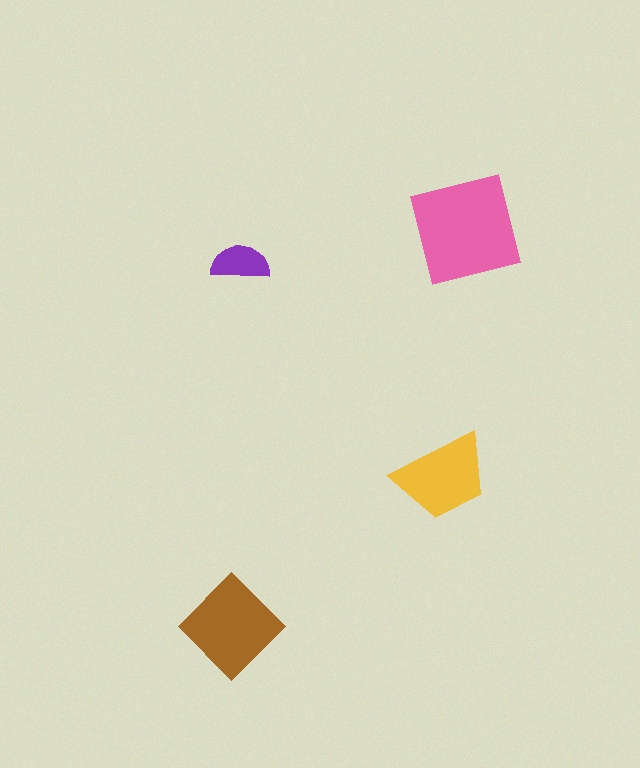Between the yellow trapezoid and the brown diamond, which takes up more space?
The brown diamond.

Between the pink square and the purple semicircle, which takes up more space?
The pink square.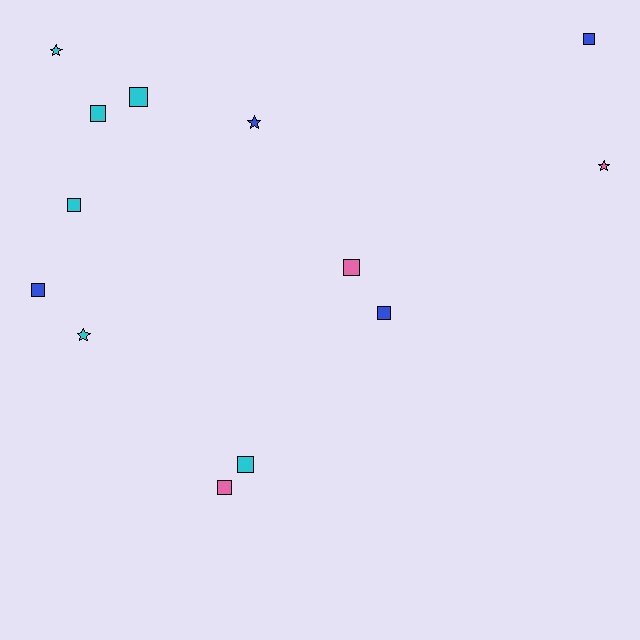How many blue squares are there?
There are 3 blue squares.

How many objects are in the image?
There are 13 objects.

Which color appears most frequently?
Cyan, with 6 objects.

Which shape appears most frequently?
Square, with 9 objects.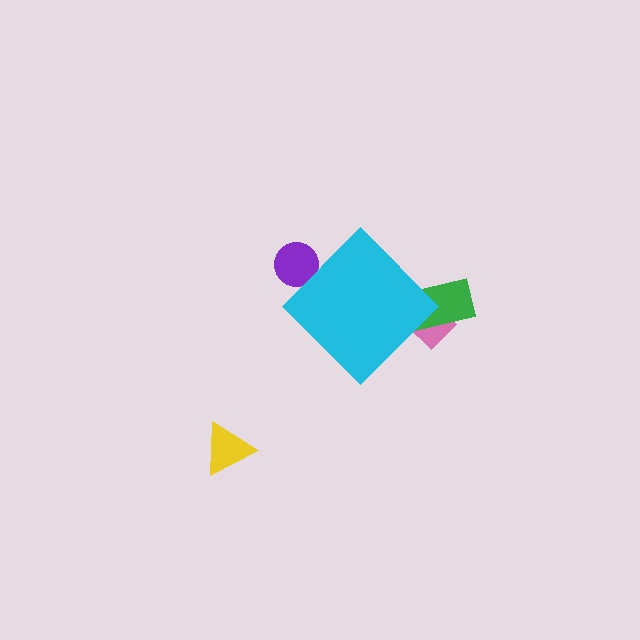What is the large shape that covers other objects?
A cyan diamond.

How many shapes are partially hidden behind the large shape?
3 shapes are partially hidden.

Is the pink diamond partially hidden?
Yes, the pink diamond is partially hidden behind the cyan diamond.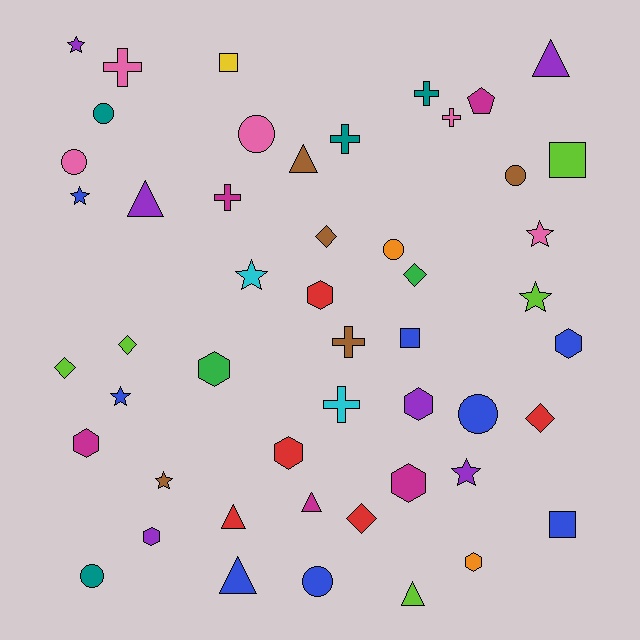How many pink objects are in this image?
There are 5 pink objects.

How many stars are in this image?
There are 8 stars.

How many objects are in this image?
There are 50 objects.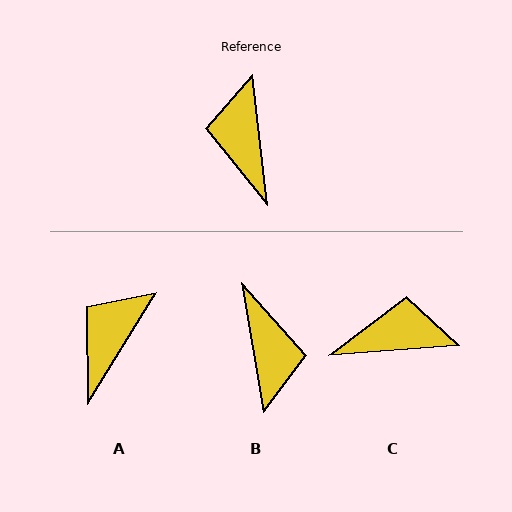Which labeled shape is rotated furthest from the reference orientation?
B, about 177 degrees away.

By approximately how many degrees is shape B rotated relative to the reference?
Approximately 177 degrees clockwise.